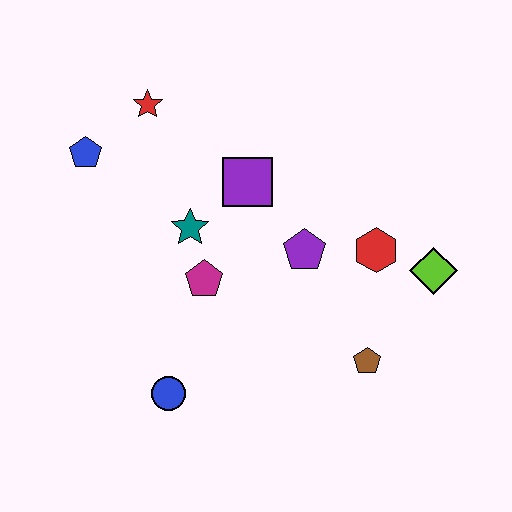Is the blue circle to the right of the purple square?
No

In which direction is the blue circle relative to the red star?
The blue circle is below the red star.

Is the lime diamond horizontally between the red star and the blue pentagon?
No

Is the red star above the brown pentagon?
Yes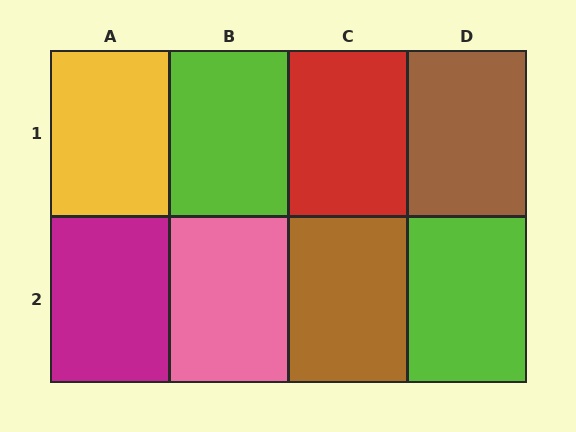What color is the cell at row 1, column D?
Brown.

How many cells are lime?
2 cells are lime.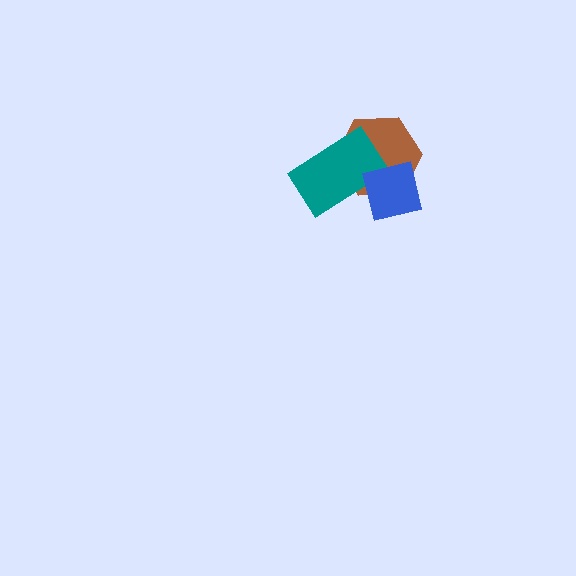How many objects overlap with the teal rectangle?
2 objects overlap with the teal rectangle.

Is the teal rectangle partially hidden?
Yes, it is partially covered by another shape.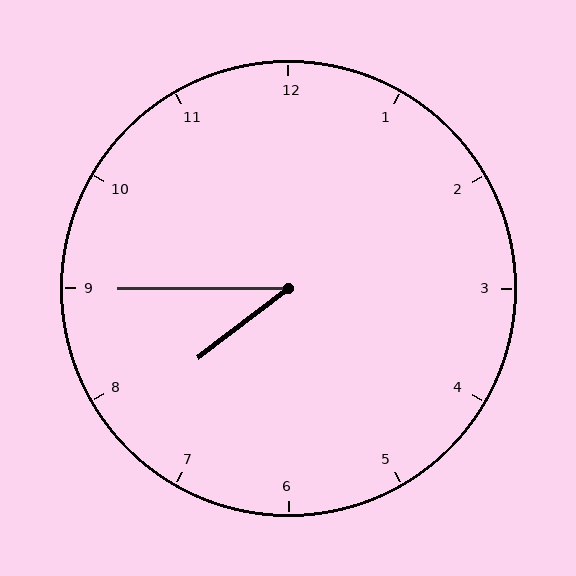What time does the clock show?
7:45.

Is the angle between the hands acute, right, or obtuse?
It is acute.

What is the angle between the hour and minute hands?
Approximately 38 degrees.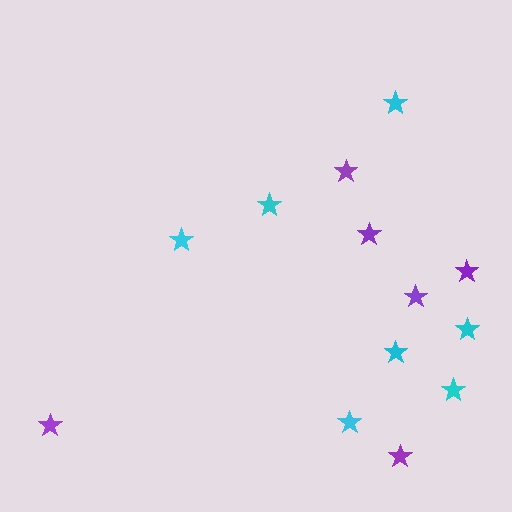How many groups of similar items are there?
There are 2 groups: one group of purple stars (6) and one group of cyan stars (7).